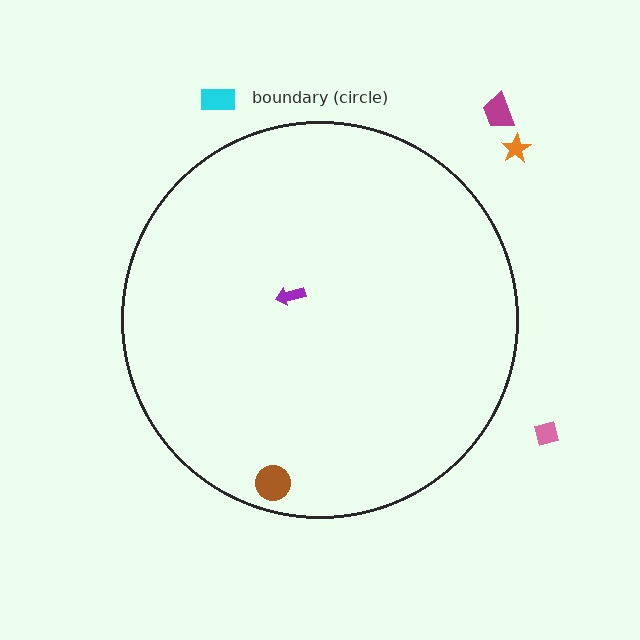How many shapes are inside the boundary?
2 inside, 4 outside.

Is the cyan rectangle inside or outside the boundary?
Outside.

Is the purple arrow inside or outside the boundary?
Inside.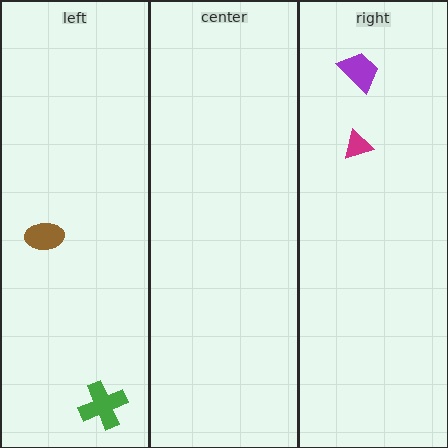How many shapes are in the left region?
2.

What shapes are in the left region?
The green cross, the brown ellipse.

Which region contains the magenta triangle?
The right region.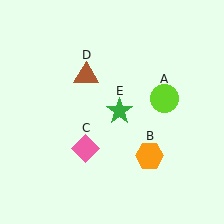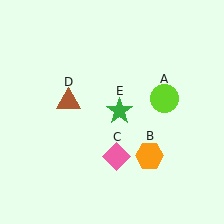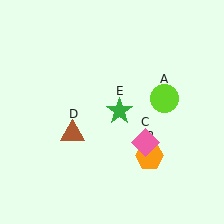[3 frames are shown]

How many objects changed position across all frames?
2 objects changed position: pink diamond (object C), brown triangle (object D).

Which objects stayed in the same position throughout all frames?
Lime circle (object A) and orange hexagon (object B) and green star (object E) remained stationary.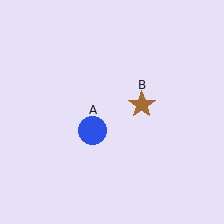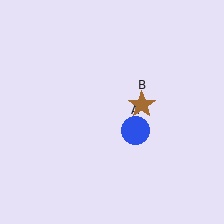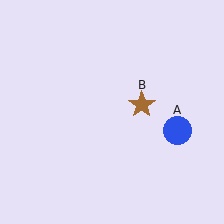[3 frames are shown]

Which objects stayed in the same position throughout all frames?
Brown star (object B) remained stationary.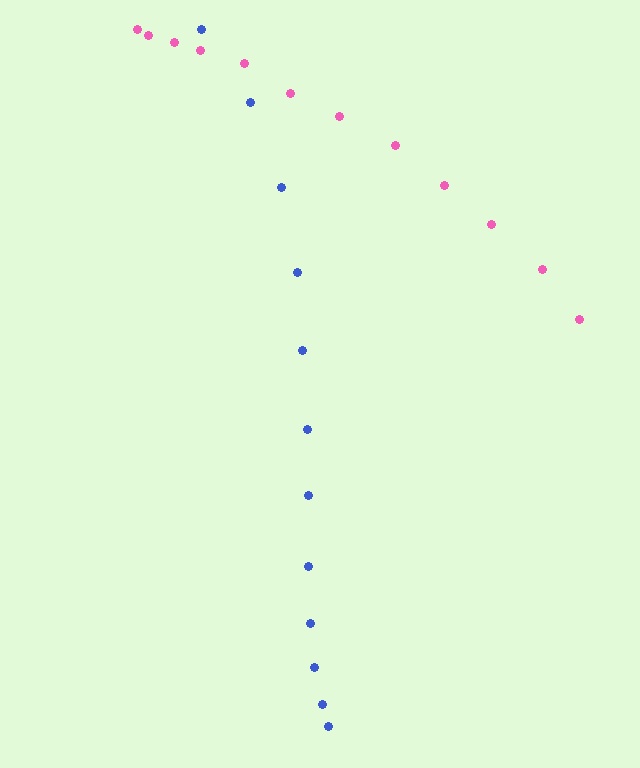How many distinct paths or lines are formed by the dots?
There are 2 distinct paths.